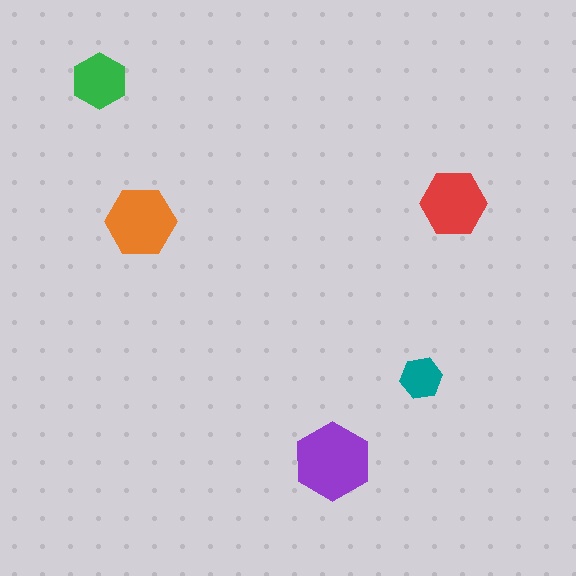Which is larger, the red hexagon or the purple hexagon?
The purple one.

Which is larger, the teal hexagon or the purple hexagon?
The purple one.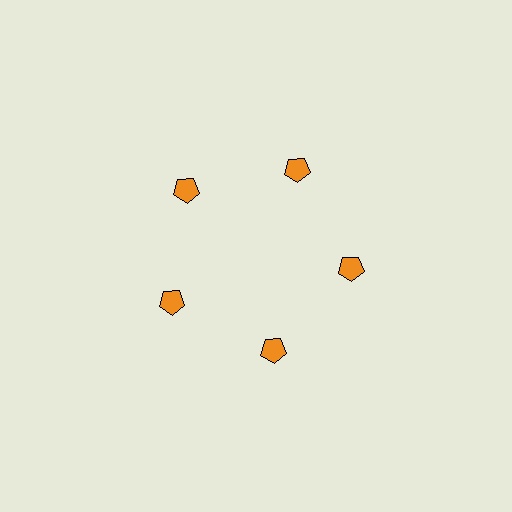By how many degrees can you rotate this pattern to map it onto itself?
The pattern maps onto itself every 72 degrees of rotation.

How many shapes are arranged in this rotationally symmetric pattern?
There are 5 shapes, arranged in 5 groups of 1.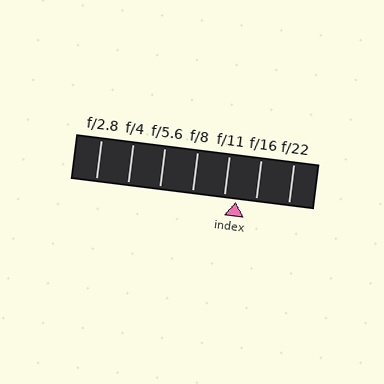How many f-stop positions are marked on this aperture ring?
There are 7 f-stop positions marked.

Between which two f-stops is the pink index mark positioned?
The index mark is between f/11 and f/16.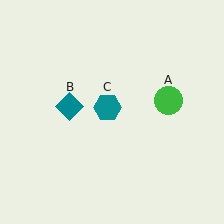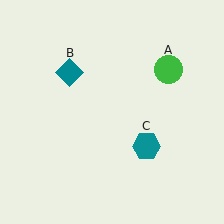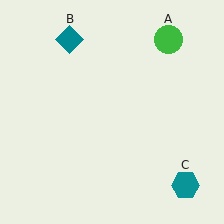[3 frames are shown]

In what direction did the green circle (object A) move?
The green circle (object A) moved up.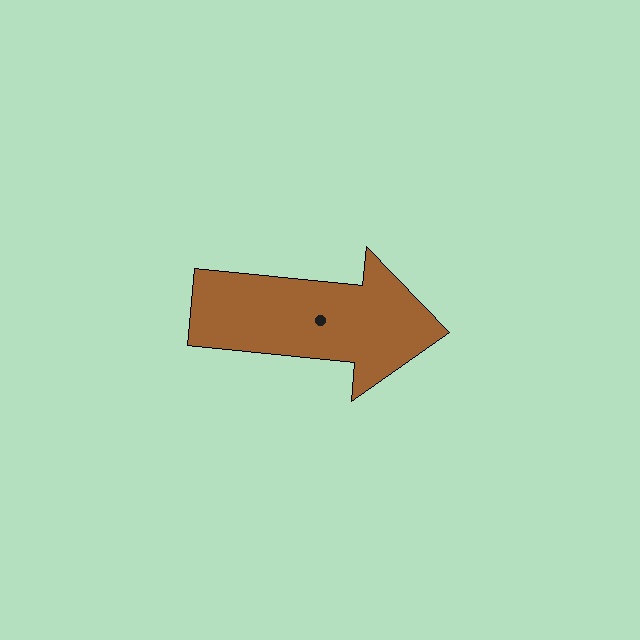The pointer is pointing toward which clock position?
Roughly 3 o'clock.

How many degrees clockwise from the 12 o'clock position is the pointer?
Approximately 96 degrees.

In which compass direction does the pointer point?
East.